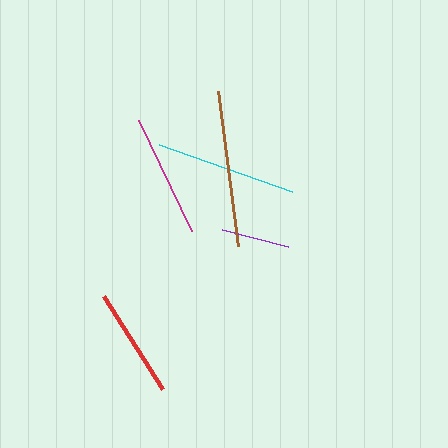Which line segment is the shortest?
The purple line is the shortest at approximately 68 pixels.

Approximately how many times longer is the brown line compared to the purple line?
The brown line is approximately 2.3 times the length of the purple line.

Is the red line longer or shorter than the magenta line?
The magenta line is longer than the red line.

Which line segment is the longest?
The brown line is the longest at approximately 156 pixels.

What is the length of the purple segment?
The purple segment is approximately 68 pixels long.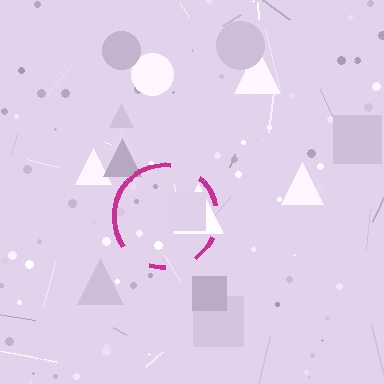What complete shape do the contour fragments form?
The contour fragments form a circle.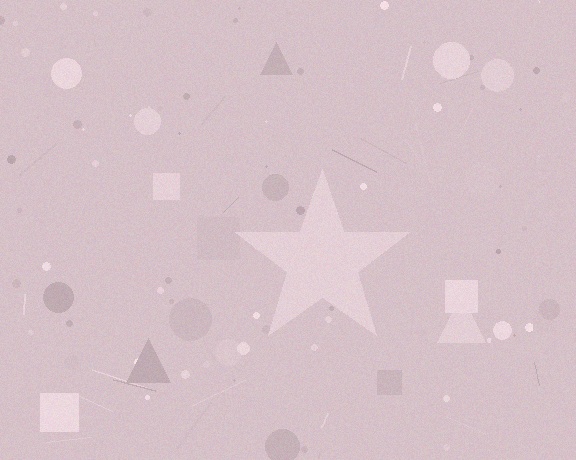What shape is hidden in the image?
A star is hidden in the image.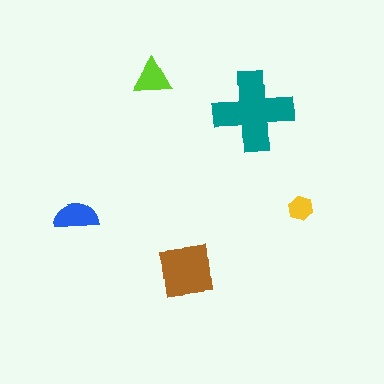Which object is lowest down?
The brown square is bottommost.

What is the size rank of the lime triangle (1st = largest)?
4th.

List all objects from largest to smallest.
The teal cross, the brown square, the blue semicircle, the lime triangle, the yellow hexagon.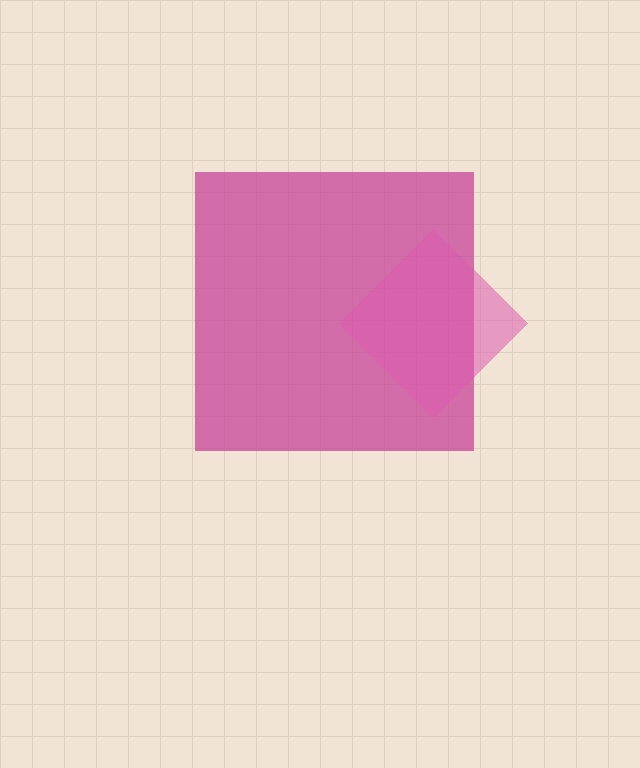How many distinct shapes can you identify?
There are 2 distinct shapes: a magenta square, a pink diamond.